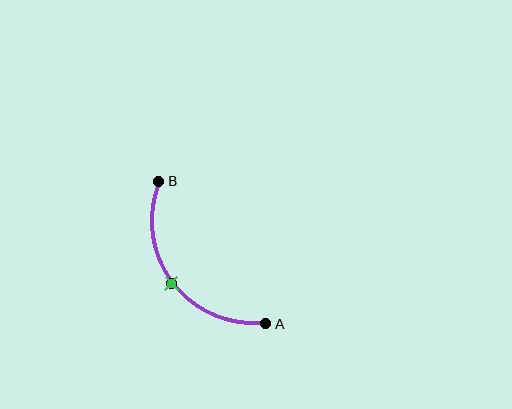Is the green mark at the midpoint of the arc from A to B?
Yes. The green mark lies on the arc at equal arc-length from both A and B — it is the arc midpoint.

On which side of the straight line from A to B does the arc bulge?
The arc bulges below and to the left of the straight line connecting A and B.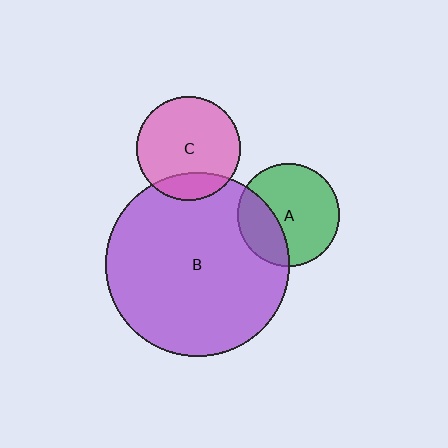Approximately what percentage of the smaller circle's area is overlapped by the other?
Approximately 20%.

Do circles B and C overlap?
Yes.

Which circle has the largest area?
Circle B (purple).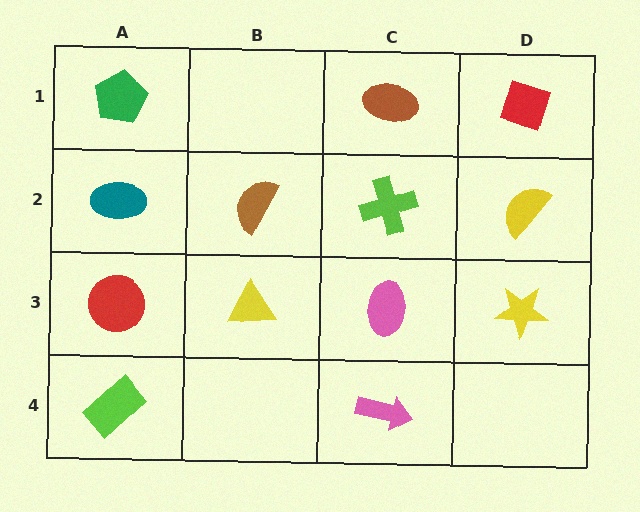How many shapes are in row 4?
2 shapes.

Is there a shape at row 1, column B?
No, that cell is empty.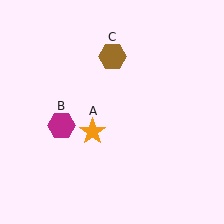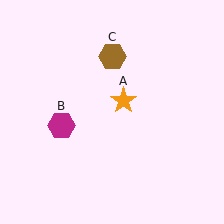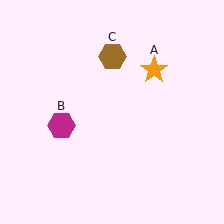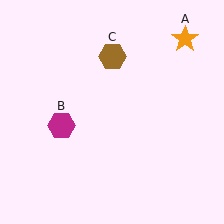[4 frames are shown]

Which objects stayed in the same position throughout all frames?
Magenta hexagon (object B) and brown hexagon (object C) remained stationary.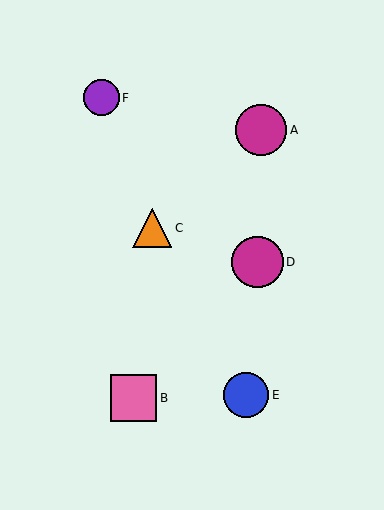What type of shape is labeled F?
Shape F is a purple circle.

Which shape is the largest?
The magenta circle (labeled D) is the largest.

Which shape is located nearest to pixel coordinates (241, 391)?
The blue circle (labeled E) at (246, 395) is nearest to that location.